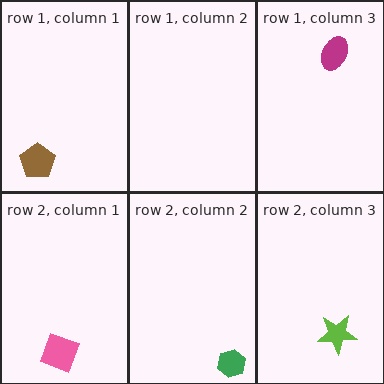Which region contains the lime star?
The row 2, column 3 region.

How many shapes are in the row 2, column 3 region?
1.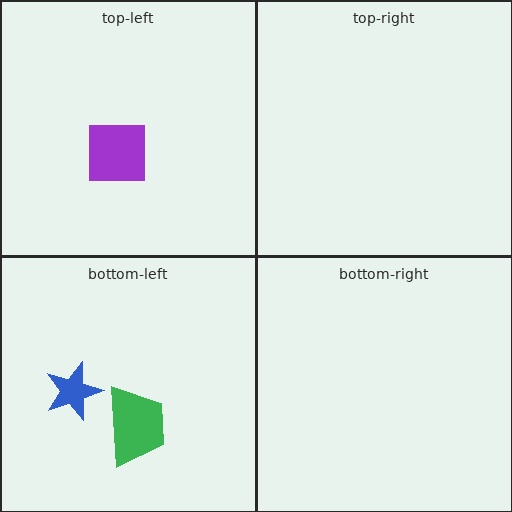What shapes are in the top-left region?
The purple square.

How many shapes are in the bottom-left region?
2.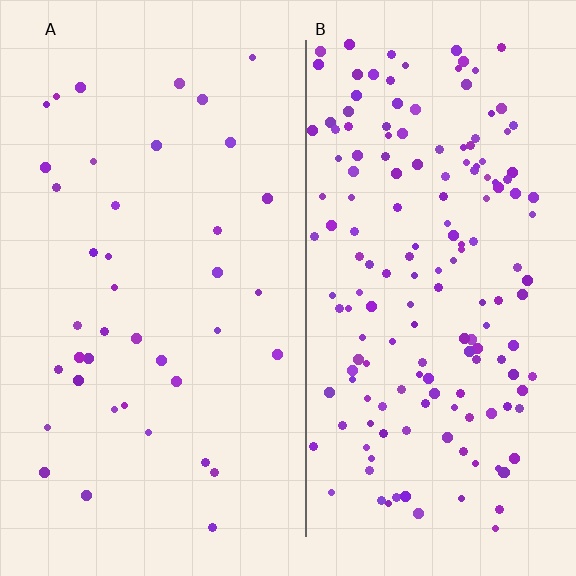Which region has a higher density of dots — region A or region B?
B (the right).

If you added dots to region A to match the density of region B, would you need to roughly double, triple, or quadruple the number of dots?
Approximately quadruple.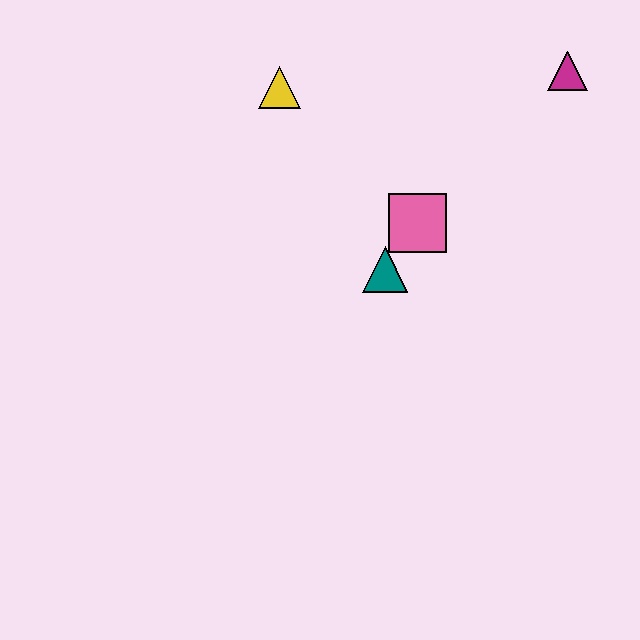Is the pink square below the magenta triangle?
Yes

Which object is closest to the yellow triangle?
The pink square is closest to the yellow triangle.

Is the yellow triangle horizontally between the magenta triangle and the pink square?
No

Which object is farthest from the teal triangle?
The magenta triangle is farthest from the teal triangle.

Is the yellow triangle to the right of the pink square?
No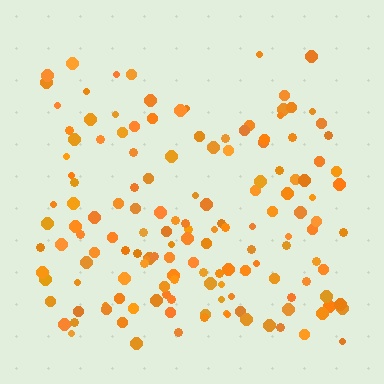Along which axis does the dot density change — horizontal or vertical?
Vertical.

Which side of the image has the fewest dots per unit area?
The top.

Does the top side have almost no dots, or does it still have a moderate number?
Still a moderate number, just noticeably fewer than the bottom.